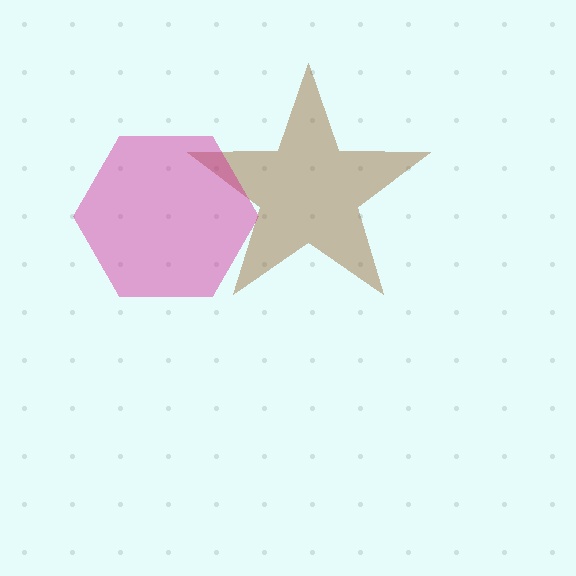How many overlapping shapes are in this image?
There are 2 overlapping shapes in the image.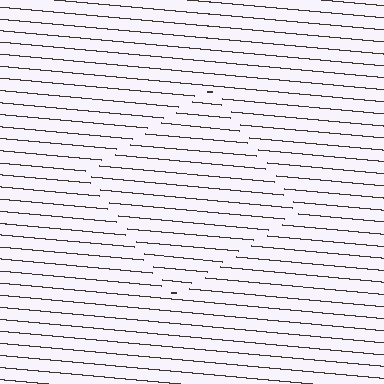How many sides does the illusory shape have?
4 sides — the line-ends trace a square.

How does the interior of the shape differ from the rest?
The interior of the shape contains the same grating, shifted by half a period — the contour is defined by the phase discontinuity where line-ends from the inner and outer gratings abut.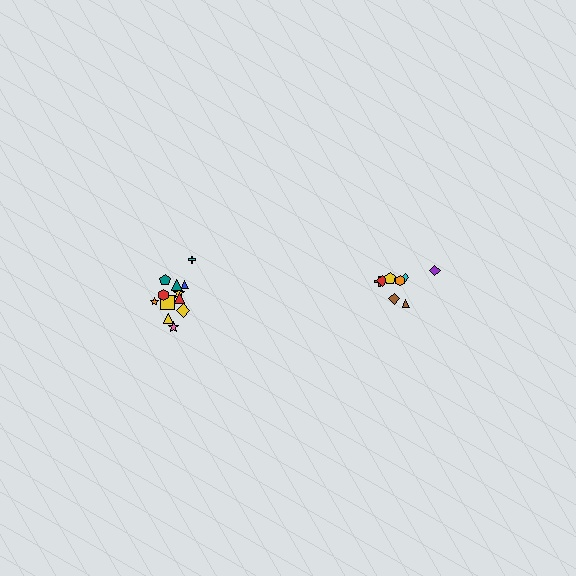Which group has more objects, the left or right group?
The left group.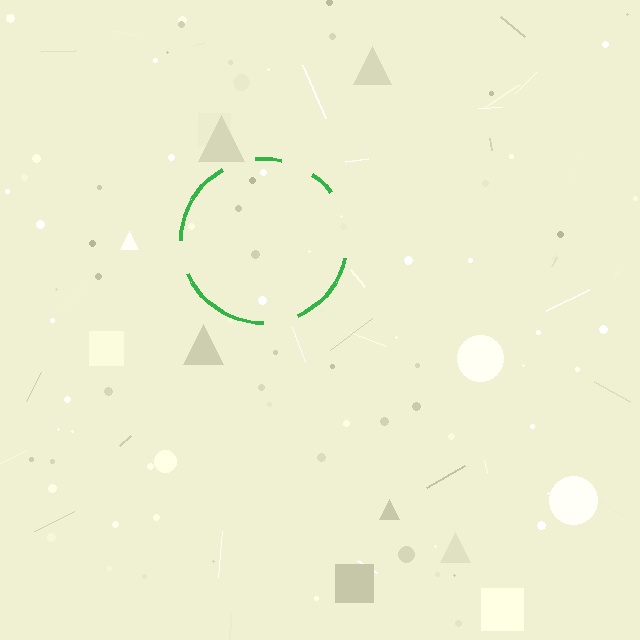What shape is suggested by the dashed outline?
The dashed outline suggests a circle.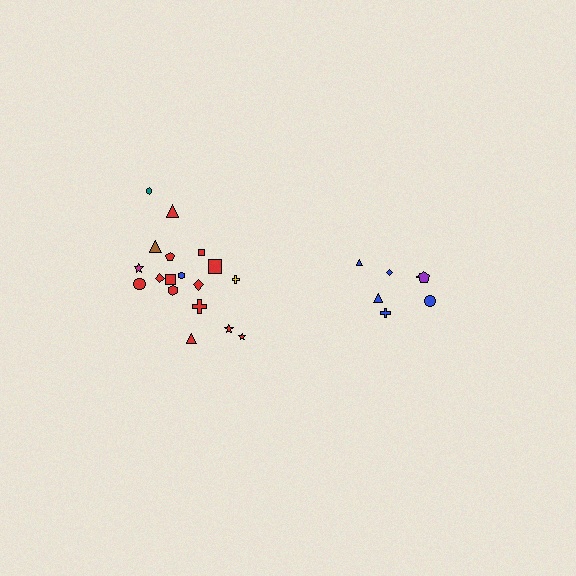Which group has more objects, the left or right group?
The left group.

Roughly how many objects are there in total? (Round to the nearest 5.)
Roughly 25 objects in total.